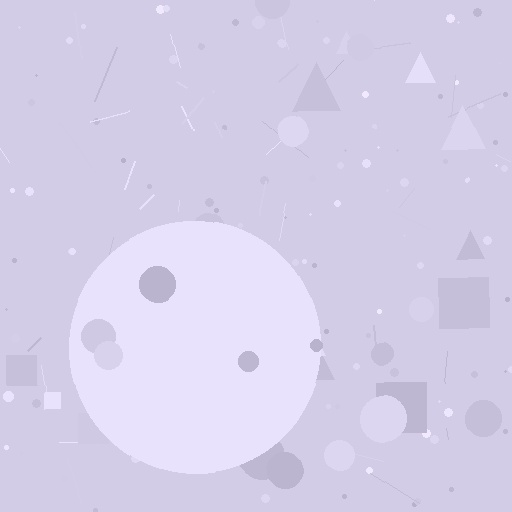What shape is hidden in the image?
A circle is hidden in the image.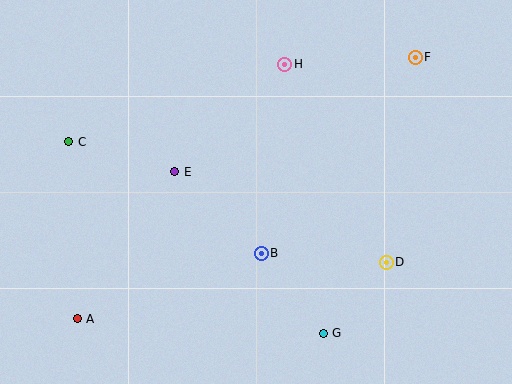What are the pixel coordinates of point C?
Point C is at (69, 142).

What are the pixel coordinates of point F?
Point F is at (415, 57).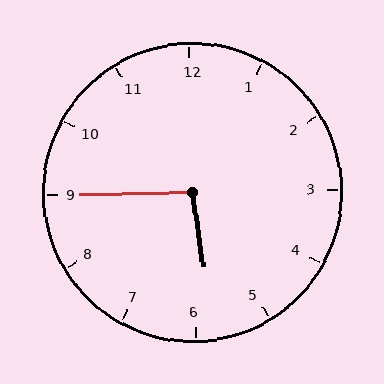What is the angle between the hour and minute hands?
Approximately 98 degrees.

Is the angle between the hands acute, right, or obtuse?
It is obtuse.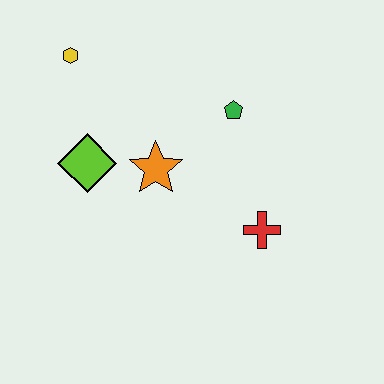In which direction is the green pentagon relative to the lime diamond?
The green pentagon is to the right of the lime diamond.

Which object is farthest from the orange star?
The yellow hexagon is farthest from the orange star.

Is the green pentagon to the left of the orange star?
No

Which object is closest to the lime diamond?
The orange star is closest to the lime diamond.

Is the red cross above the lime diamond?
No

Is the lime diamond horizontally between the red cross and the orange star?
No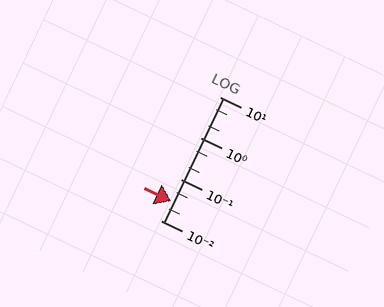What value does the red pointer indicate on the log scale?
The pointer indicates approximately 0.029.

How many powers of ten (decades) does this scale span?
The scale spans 3 decades, from 0.01 to 10.